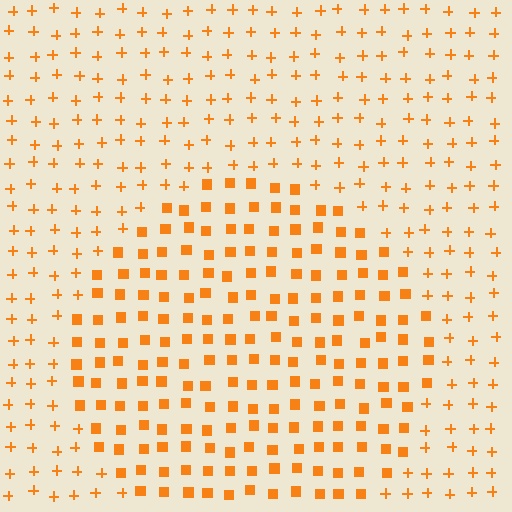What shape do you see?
I see a circle.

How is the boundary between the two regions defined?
The boundary is defined by a change in element shape: squares inside vs. plus signs outside. All elements share the same color and spacing.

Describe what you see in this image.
The image is filled with small orange elements arranged in a uniform grid. A circle-shaped region contains squares, while the surrounding area contains plus signs. The boundary is defined purely by the change in element shape.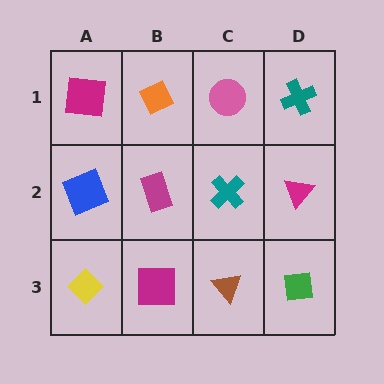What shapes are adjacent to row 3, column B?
A magenta rectangle (row 2, column B), a yellow diamond (row 3, column A), a brown triangle (row 3, column C).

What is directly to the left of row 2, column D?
A teal cross.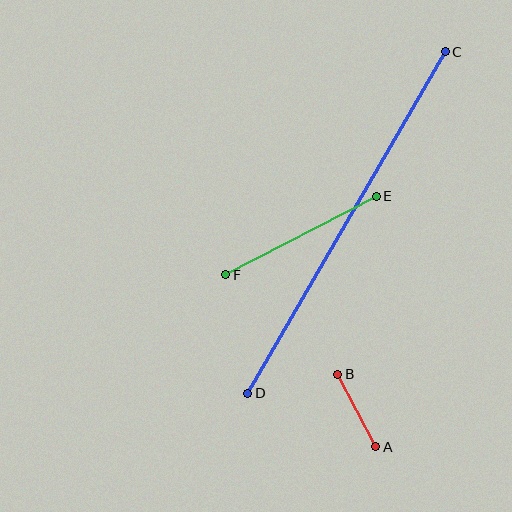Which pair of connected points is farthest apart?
Points C and D are farthest apart.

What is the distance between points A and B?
The distance is approximately 82 pixels.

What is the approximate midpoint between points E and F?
The midpoint is at approximately (301, 236) pixels.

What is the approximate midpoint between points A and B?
The midpoint is at approximately (357, 411) pixels.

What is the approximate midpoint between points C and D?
The midpoint is at approximately (346, 223) pixels.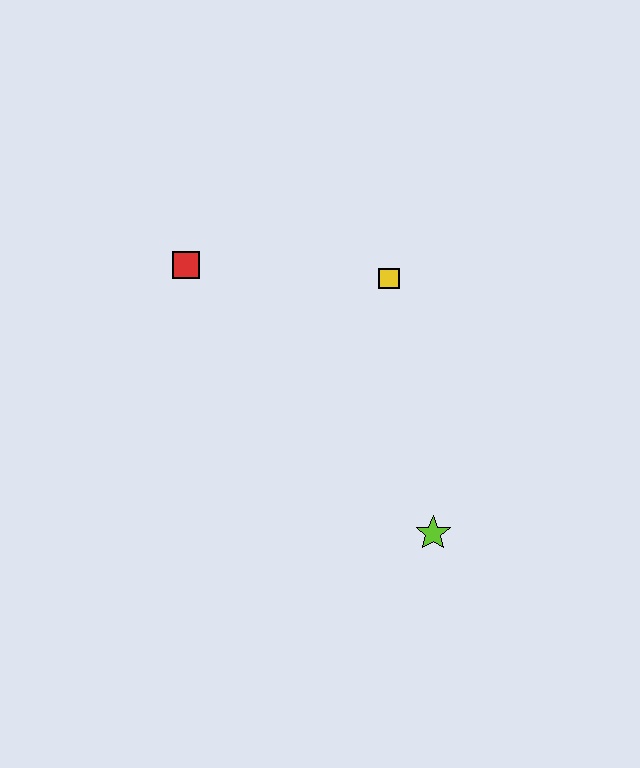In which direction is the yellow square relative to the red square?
The yellow square is to the right of the red square.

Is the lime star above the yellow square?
No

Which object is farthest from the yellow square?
The lime star is farthest from the yellow square.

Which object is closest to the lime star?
The yellow square is closest to the lime star.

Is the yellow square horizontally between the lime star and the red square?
Yes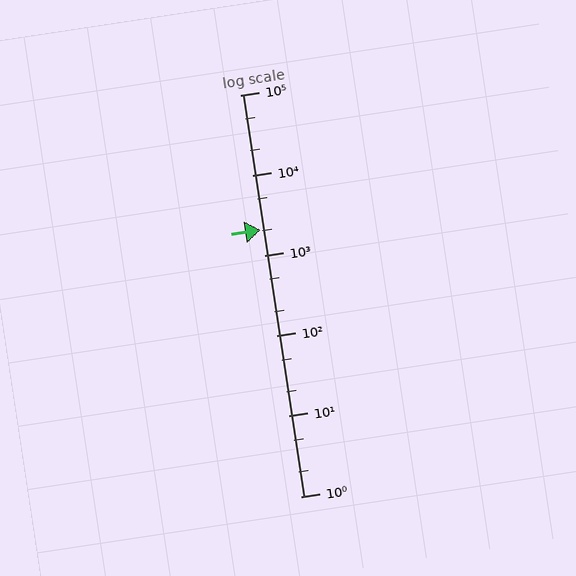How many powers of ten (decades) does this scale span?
The scale spans 5 decades, from 1 to 100000.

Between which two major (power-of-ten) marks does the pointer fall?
The pointer is between 1000 and 10000.